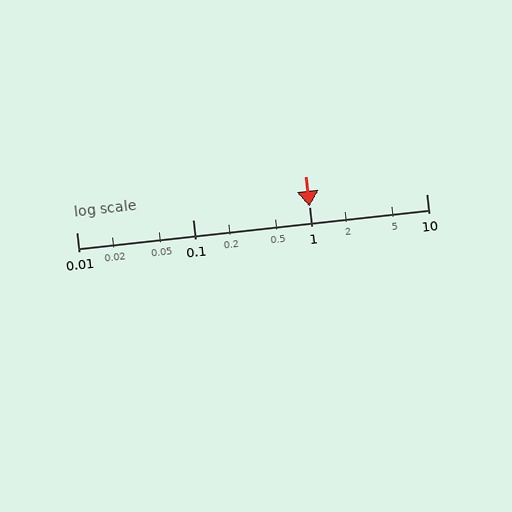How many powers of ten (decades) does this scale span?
The scale spans 3 decades, from 0.01 to 10.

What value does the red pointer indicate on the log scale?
The pointer indicates approximately 1.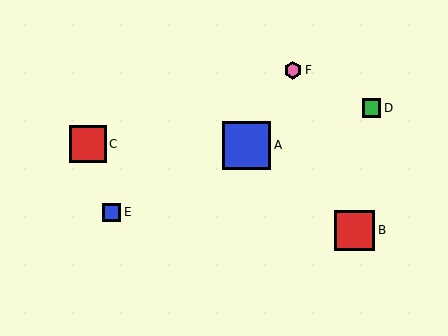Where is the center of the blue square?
The center of the blue square is at (247, 145).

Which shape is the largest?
The blue square (labeled A) is the largest.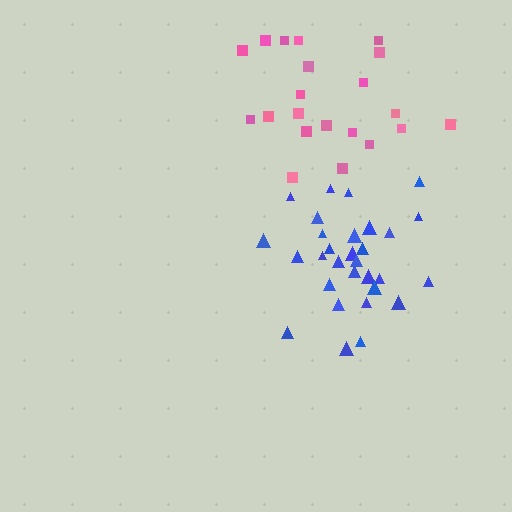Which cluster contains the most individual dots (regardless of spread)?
Blue (30).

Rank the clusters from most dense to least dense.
blue, pink.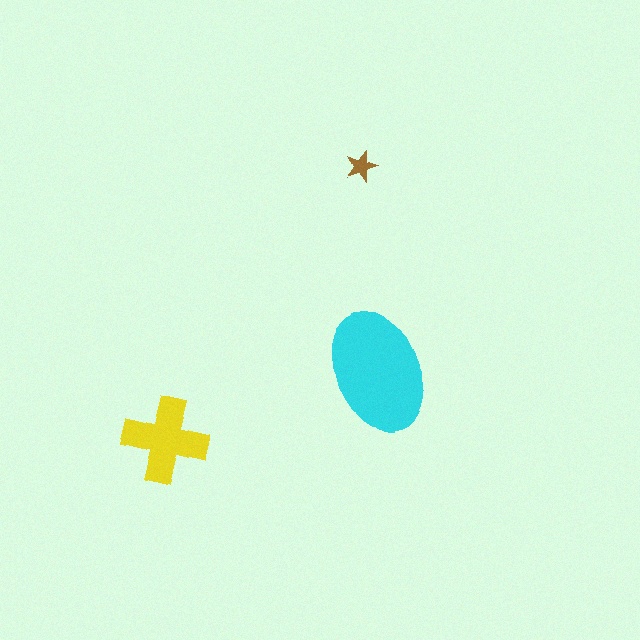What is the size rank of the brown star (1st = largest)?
3rd.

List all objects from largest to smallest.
The cyan ellipse, the yellow cross, the brown star.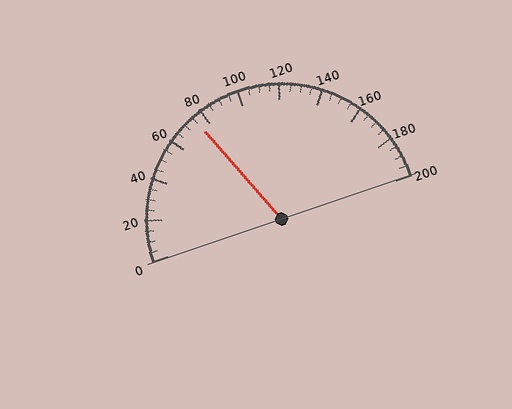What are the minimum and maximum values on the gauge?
The gauge ranges from 0 to 200.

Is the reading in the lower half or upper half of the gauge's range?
The reading is in the lower half of the range (0 to 200).